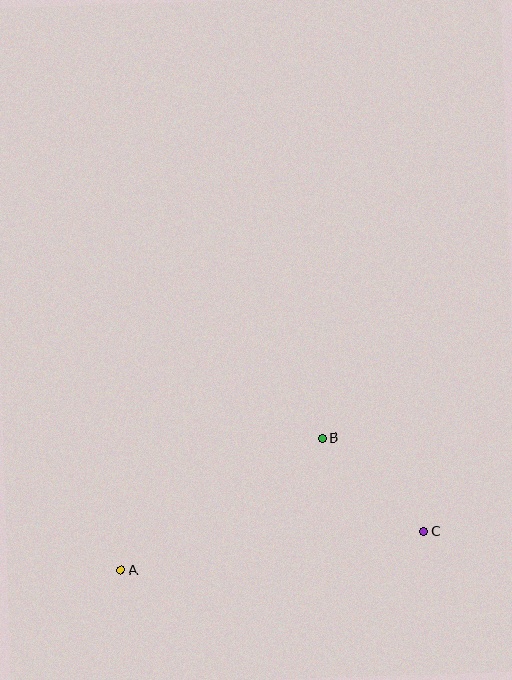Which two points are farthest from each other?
Points A and C are farthest from each other.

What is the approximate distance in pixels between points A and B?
The distance between A and B is approximately 241 pixels.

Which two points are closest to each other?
Points B and C are closest to each other.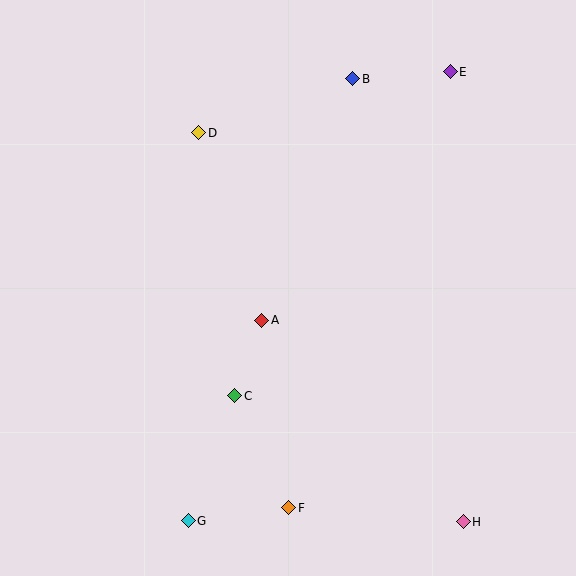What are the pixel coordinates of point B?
Point B is at (353, 79).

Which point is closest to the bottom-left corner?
Point G is closest to the bottom-left corner.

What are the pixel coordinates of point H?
Point H is at (463, 522).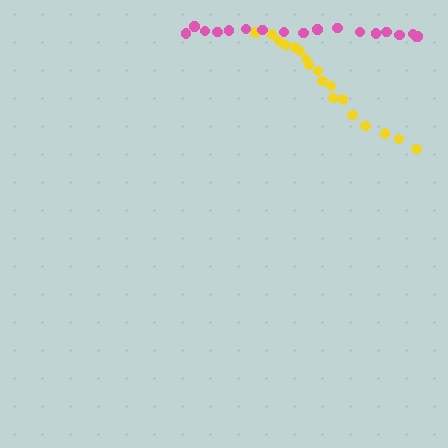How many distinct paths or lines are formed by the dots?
There are 2 distinct paths.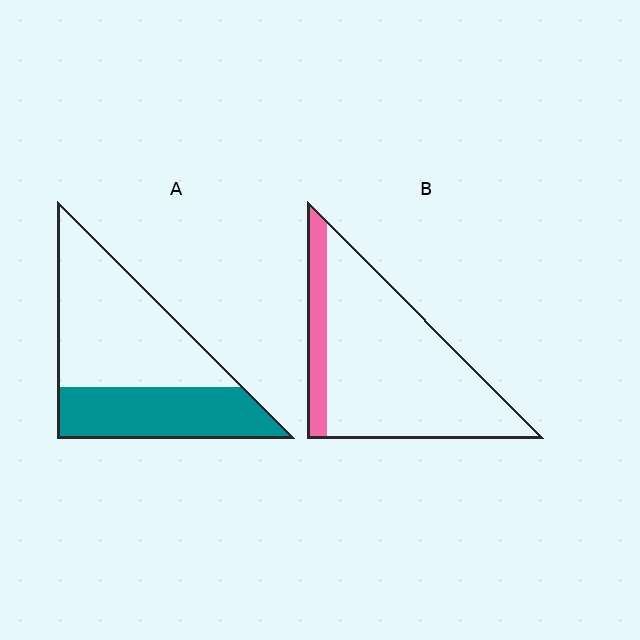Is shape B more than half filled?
No.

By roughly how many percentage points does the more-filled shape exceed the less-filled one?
By roughly 25 percentage points (A over B).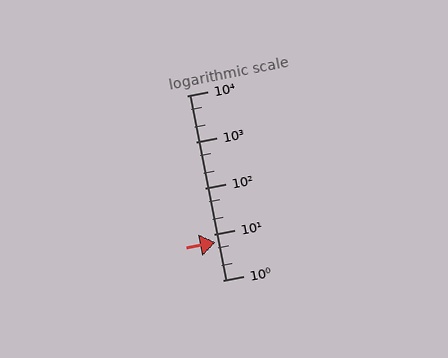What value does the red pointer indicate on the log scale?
The pointer indicates approximately 6.7.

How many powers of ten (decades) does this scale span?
The scale spans 4 decades, from 1 to 10000.